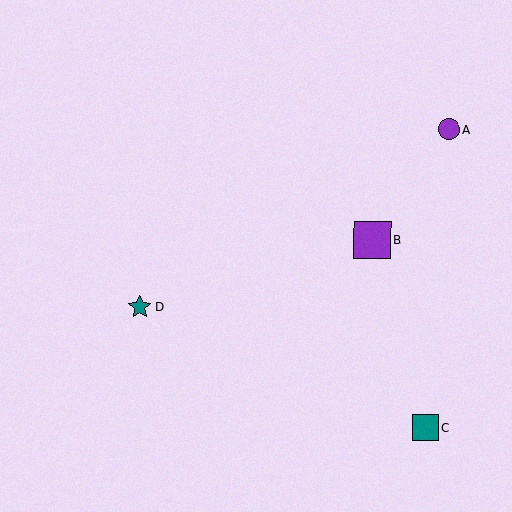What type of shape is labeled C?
Shape C is a teal square.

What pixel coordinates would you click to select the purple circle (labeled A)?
Click at (449, 129) to select the purple circle A.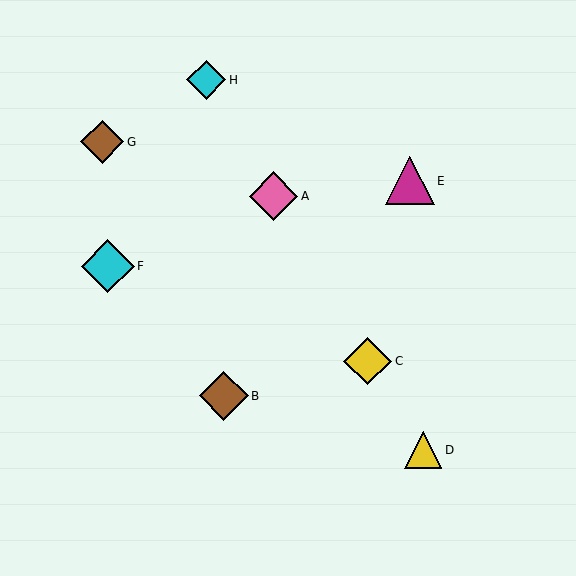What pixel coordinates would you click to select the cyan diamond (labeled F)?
Click at (108, 266) to select the cyan diamond F.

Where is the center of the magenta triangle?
The center of the magenta triangle is at (410, 181).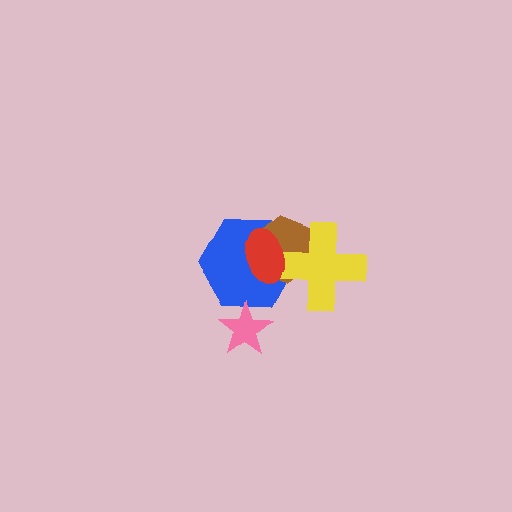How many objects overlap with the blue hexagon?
4 objects overlap with the blue hexagon.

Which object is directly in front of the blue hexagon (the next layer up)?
The brown hexagon is directly in front of the blue hexagon.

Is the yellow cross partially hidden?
Yes, it is partially covered by another shape.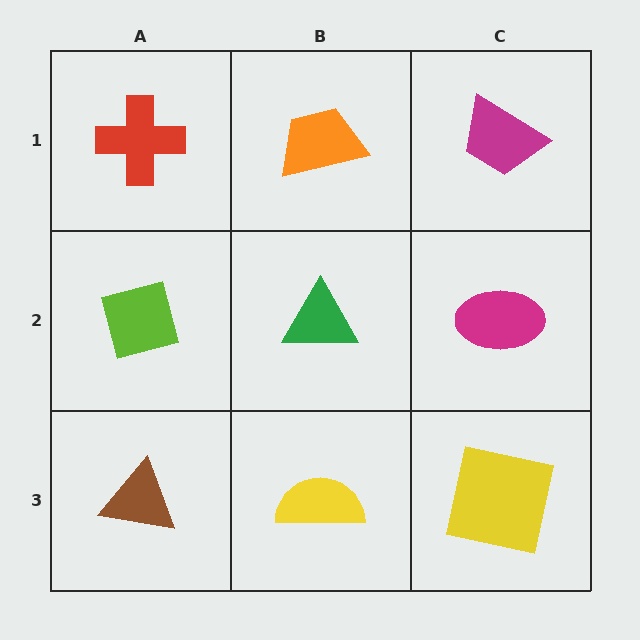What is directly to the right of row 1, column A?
An orange trapezoid.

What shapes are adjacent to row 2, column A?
A red cross (row 1, column A), a brown triangle (row 3, column A), a green triangle (row 2, column B).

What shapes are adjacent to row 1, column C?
A magenta ellipse (row 2, column C), an orange trapezoid (row 1, column B).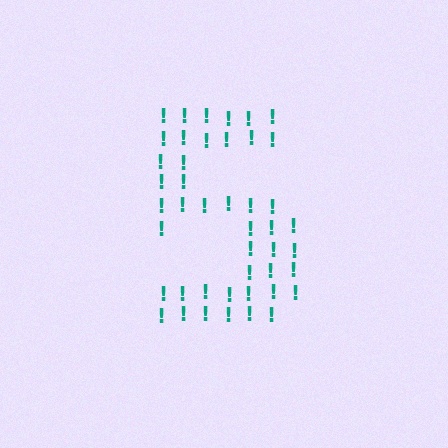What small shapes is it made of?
It is made of small exclamation marks.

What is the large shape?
The large shape is the digit 5.